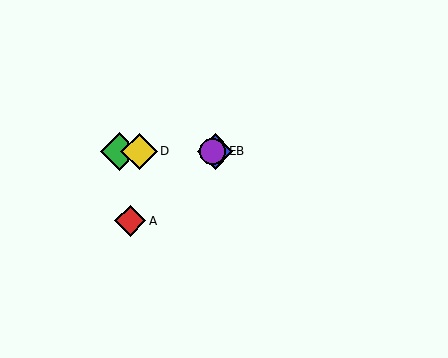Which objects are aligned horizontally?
Objects B, C, D, E are aligned horizontally.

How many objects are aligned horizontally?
4 objects (B, C, D, E) are aligned horizontally.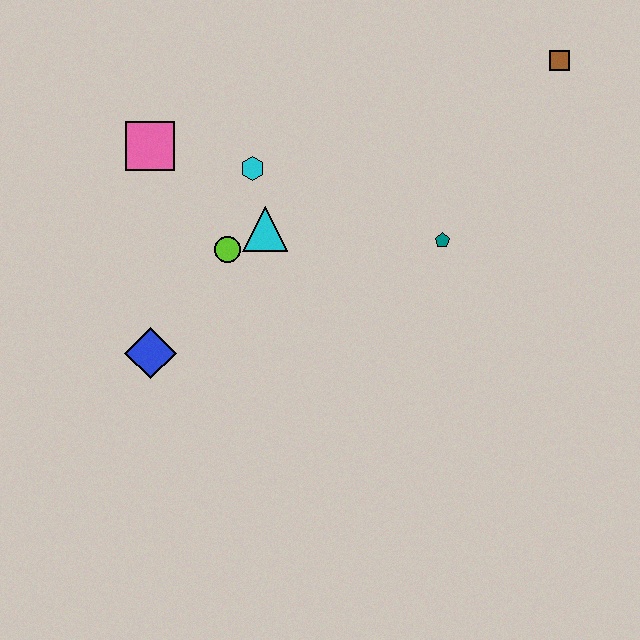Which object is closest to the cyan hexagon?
The cyan triangle is closest to the cyan hexagon.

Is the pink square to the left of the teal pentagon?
Yes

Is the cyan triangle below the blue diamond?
No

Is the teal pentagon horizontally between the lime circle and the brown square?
Yes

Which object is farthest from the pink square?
The brown square is farthest from the pink square.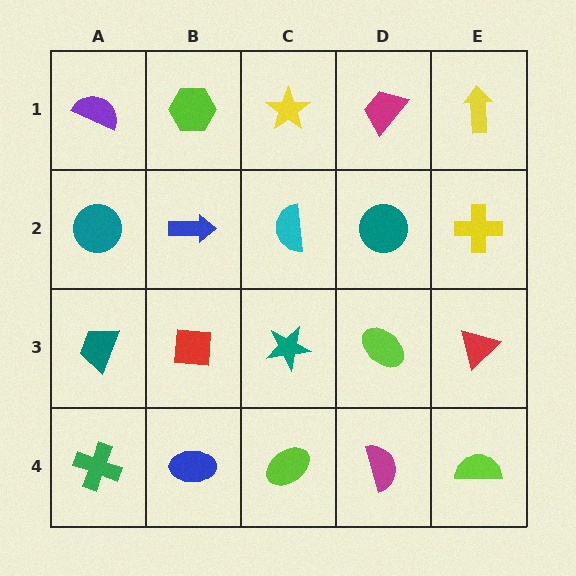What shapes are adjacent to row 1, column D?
A teal circle (row 2, column D), a yellow star (row 1, column C), a yellow arrow (row 1, column E).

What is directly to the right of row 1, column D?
A yellow arrow.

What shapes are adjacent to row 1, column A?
A teal circle (row 2, column A), a lime hexagon (row 1, column B).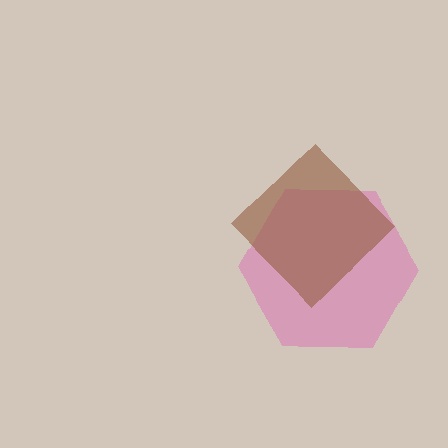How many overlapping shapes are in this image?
There are 2 overlapping shapes in the image.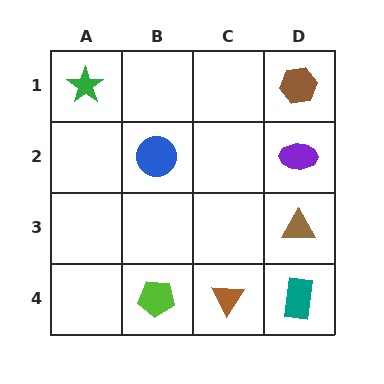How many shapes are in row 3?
1 shape.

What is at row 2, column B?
A blue circle.